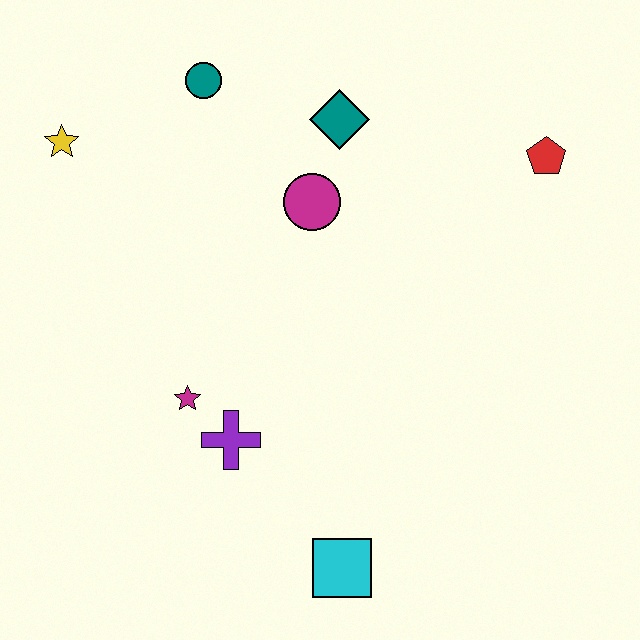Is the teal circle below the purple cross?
No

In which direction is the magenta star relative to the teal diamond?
The magenta star is below the teal diamond.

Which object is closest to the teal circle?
The teal diamond is closest to the teal circle.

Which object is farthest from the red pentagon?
The yellow star is farthest from the red pentagon.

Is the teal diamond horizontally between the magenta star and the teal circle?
No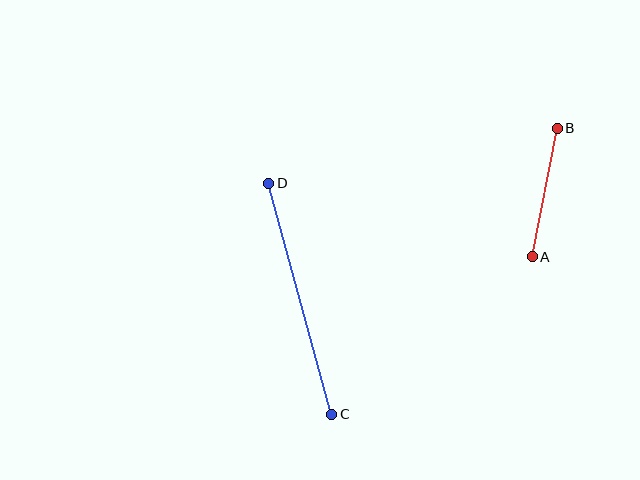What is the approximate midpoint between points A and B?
The midpoint is at approximately (545, 193) pixels.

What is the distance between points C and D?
The distance is approximately 239 pixels.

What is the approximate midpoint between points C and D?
The midpoint is at approximately (300, 299) pixels.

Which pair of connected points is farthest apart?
Points C and D are farthest apart.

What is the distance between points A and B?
The distance is approximately 131 pixels.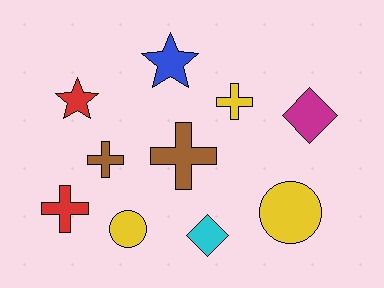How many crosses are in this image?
There are 4 crosses.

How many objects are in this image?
There are 10 objects.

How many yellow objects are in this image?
There are 3 yellow objects.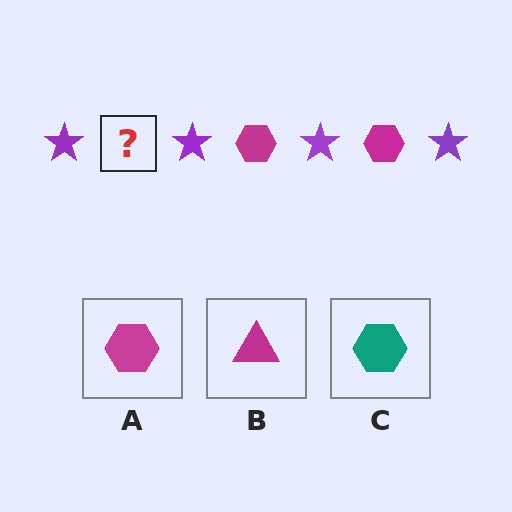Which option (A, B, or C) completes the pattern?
A.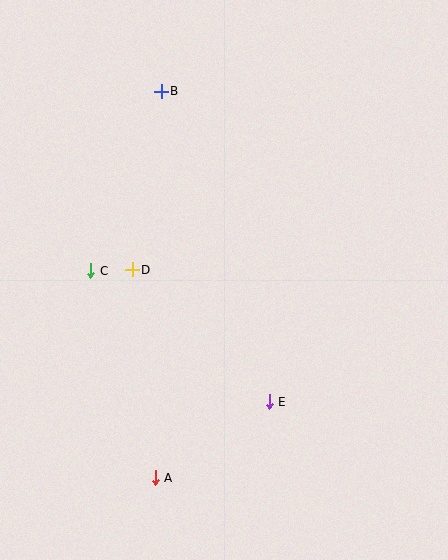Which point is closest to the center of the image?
Point D at (132, 270) is closest to the center.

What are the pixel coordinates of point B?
Point B is at (161, 91).